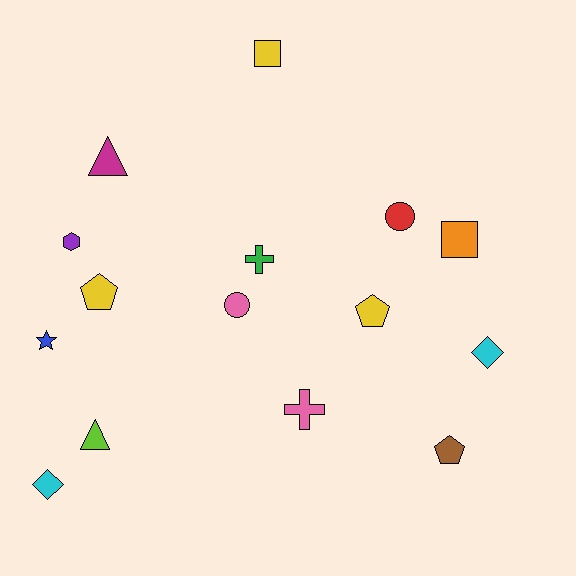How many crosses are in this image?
There are 2 crosses.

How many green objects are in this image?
There is 1 green object.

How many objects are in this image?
There are 15 objects.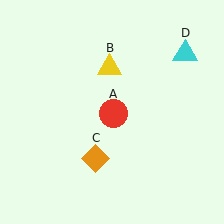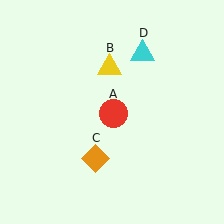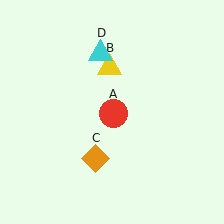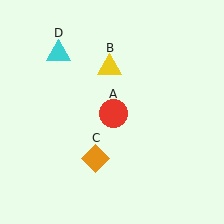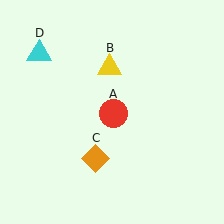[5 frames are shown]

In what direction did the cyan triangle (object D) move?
The cyan triangle (object D) moved left.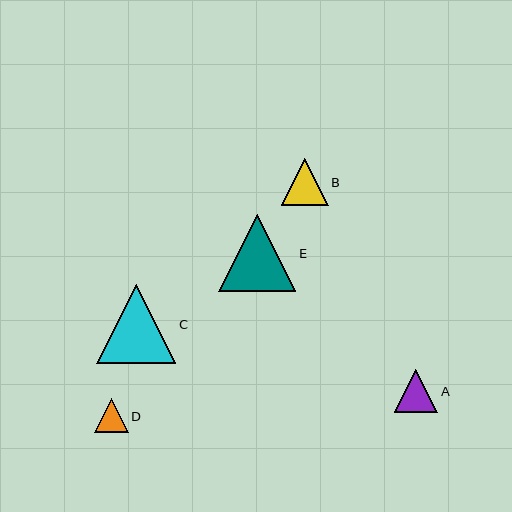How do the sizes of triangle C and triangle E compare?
Triangle C and triangle E are approximately the same size.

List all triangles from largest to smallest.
From largest to smallest: C, E, B, A, D.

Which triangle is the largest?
Triangle C is the largest with a size of approximately 79 pixels.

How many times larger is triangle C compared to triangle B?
Triangle C is approximately 1.7 times the size of triangle B.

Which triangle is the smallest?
Triangle D is the smallest with a size of approximately 34 pixels.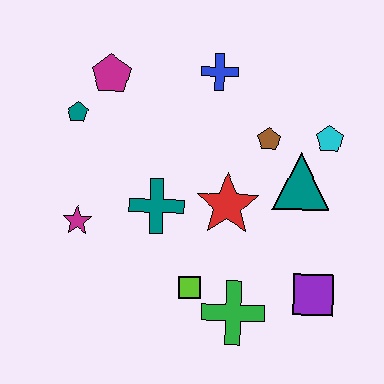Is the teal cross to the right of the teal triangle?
No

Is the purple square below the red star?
Yes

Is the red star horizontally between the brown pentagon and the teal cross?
Yes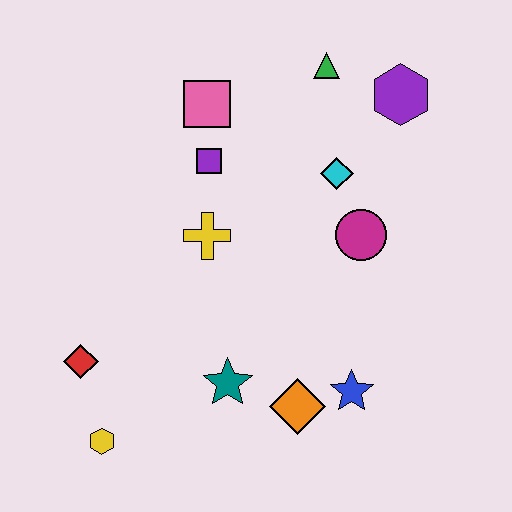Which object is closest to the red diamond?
The yellow hexagon is closest to the red diamond.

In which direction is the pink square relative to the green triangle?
The pink square is to the left of the green triangle.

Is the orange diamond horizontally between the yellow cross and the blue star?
Yes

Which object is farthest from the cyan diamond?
The yellow hexagon is farthest from the cyan diamond.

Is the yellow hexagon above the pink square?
No